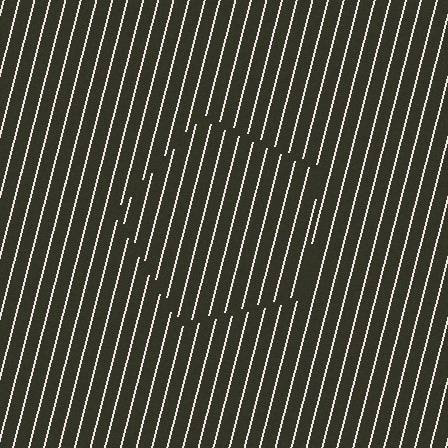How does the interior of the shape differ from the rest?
The interior of the shape contains the same grating, shifted by half a period — the contour is defined by the phase discontinuity where line-ends from the inner and outer gratings abut.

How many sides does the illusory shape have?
5 sides — the line-ends trace a pentagon.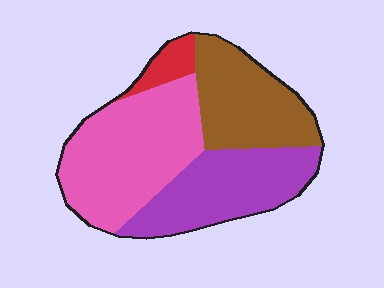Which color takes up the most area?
Pink, at roughly 40%.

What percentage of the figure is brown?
Brown takes up about one quarter (1/4) of the figure.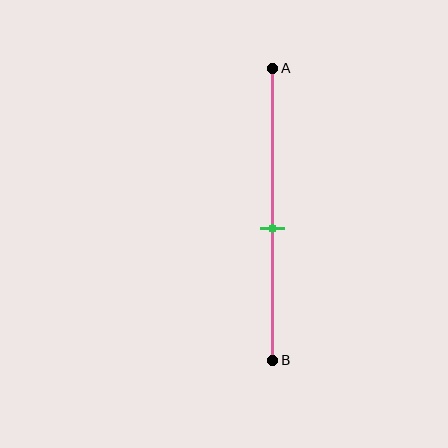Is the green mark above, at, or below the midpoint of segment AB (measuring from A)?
The green mark is below the midpoint of segment AB.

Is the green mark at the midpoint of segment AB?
No, the mark is at about 55% from A, not at the 50% midpoint.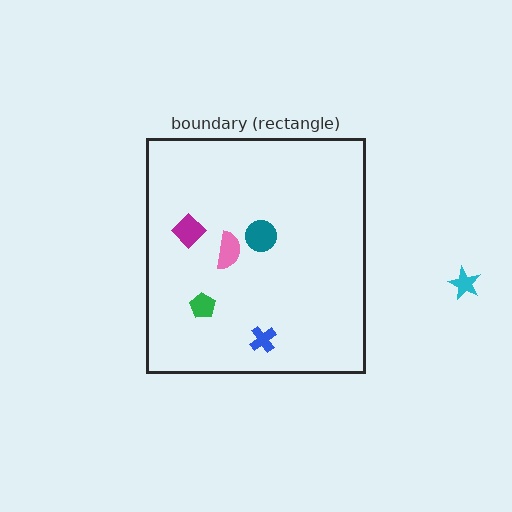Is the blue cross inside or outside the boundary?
Inside.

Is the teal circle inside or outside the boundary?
Inside.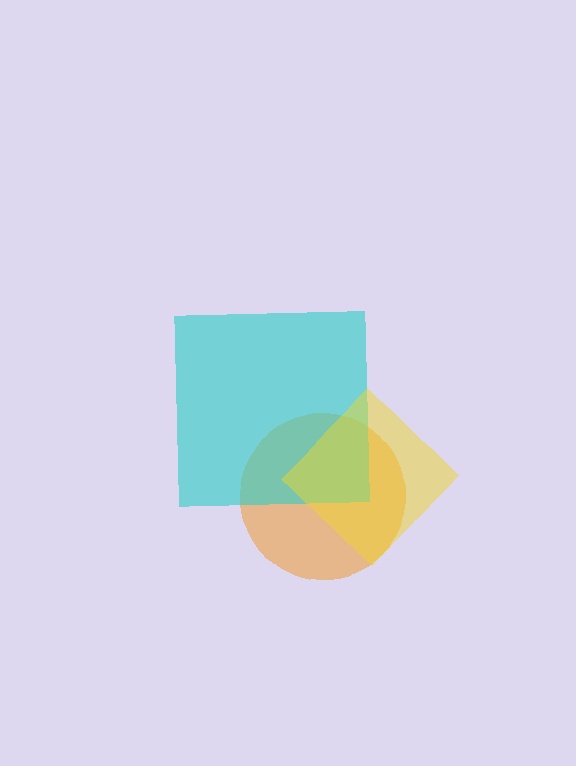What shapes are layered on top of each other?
The layered shapes are: an orange circle, a cyan square, a yellow diamond.